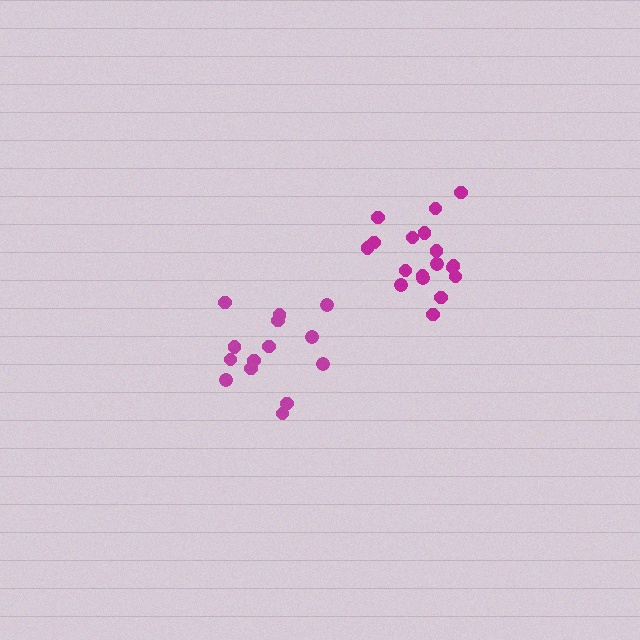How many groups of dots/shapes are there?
There are 2 groups.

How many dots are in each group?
Group 1: 14 dots, Group 2: 18 dots (32 total).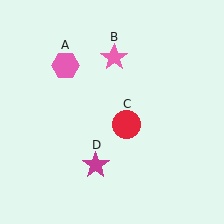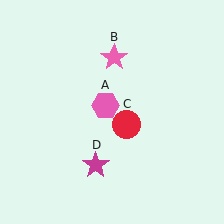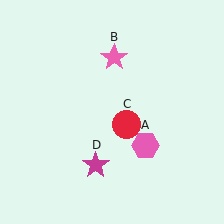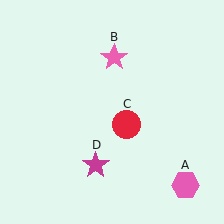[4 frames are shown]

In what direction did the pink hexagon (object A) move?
The pink hexagon (object A) moved down and to the right.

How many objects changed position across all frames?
1 object changed position: pink hexagon (object A).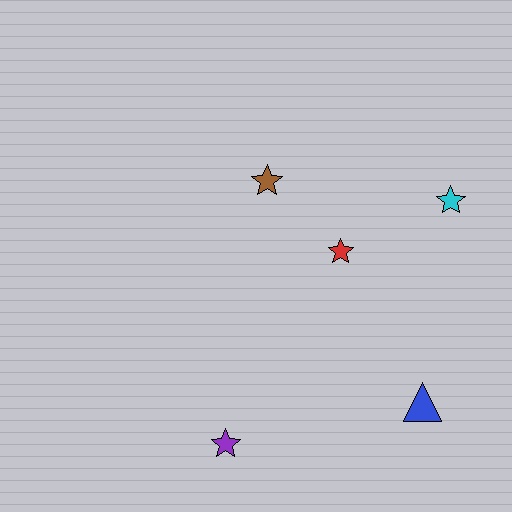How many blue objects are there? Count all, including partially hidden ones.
There is 1 blue object.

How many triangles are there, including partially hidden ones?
There is 1 triangle.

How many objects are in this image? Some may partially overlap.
There are 5 objects.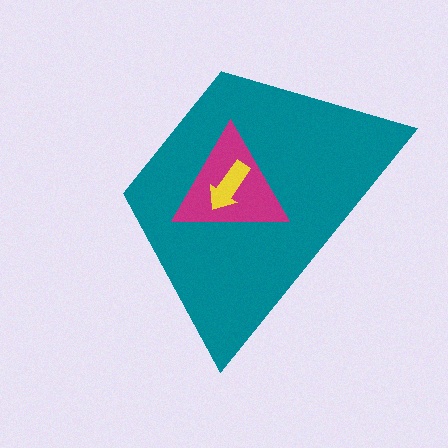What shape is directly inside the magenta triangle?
The yellow arrow.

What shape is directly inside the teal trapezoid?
The magenta triangle.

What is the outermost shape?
The teal trapezoid.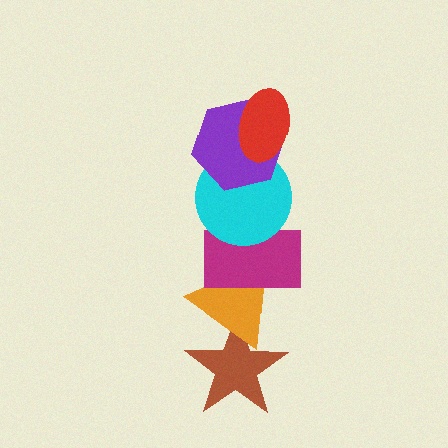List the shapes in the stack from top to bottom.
From top to bottom: the red ellipse, the purple hexagon, the cyan circle, the magenta rectangle, the orange triangle, the brown star.